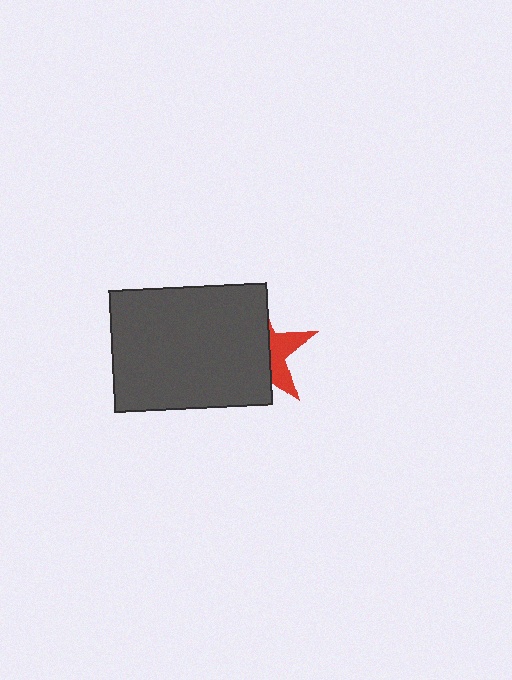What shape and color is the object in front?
The object in front is a dark gray rectangle.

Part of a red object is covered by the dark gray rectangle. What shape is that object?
It is a star.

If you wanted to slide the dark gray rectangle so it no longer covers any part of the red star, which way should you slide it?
Slide it left — that is the most direct way to separate the two shapes.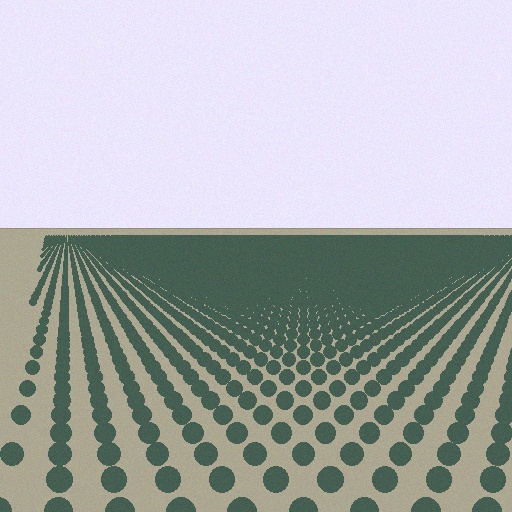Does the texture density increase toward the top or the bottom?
Density increases toward the top.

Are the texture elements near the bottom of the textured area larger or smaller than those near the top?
Larger. Near the bottom, elements are closer to the viewer and appear at a bigger on-screen size.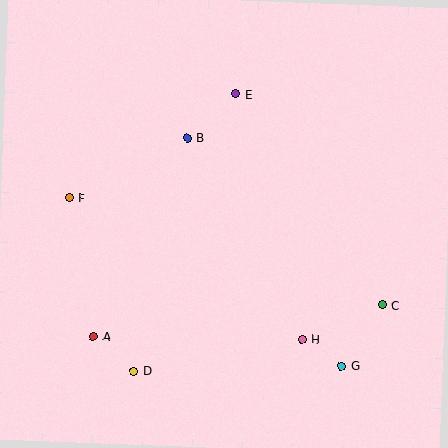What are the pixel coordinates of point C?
Point C is at (382, 305).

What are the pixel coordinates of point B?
Point B is at (187, 138).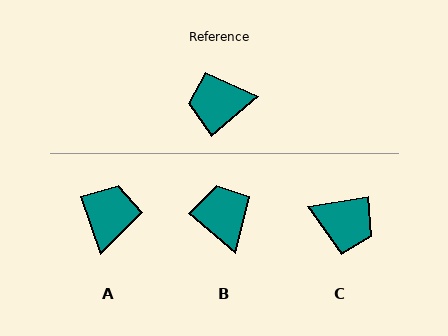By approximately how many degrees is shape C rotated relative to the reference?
Approximately 149 degrees counter-clockwise.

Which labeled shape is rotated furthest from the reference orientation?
C, about 149 degrees away.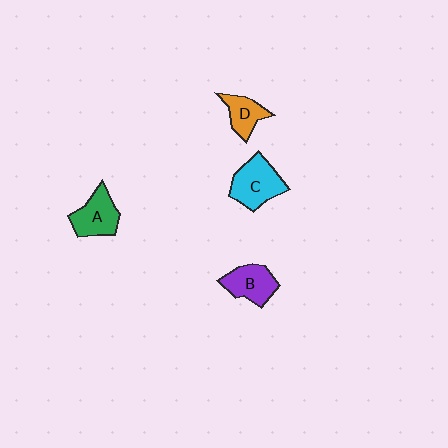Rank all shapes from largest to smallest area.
From largest to smallest: C (cyan), A (green), B (purple), D (orange).